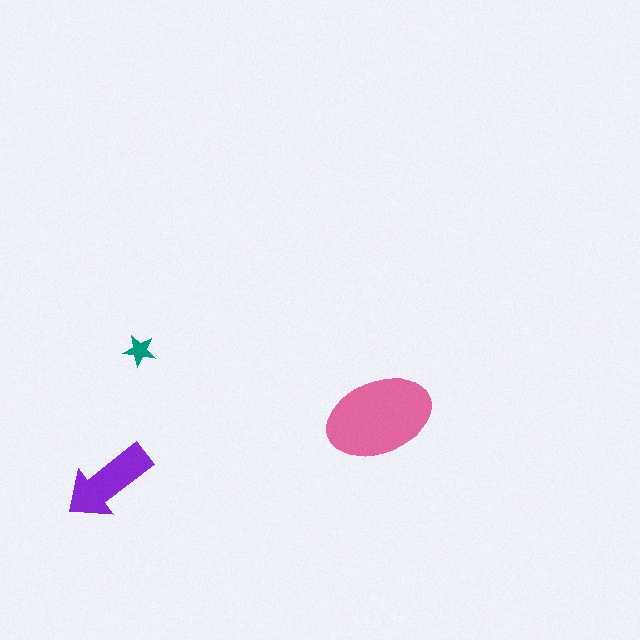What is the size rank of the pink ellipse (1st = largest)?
1st.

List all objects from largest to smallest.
The pink ellipse, the purple arrow, the teal star.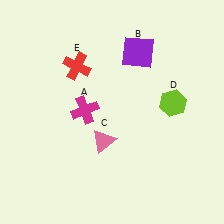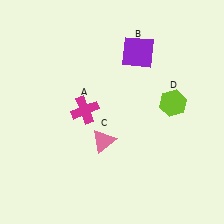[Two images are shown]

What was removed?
The red cross (E) was removed in Image 2.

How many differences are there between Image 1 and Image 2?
There is 1 difference between the two images.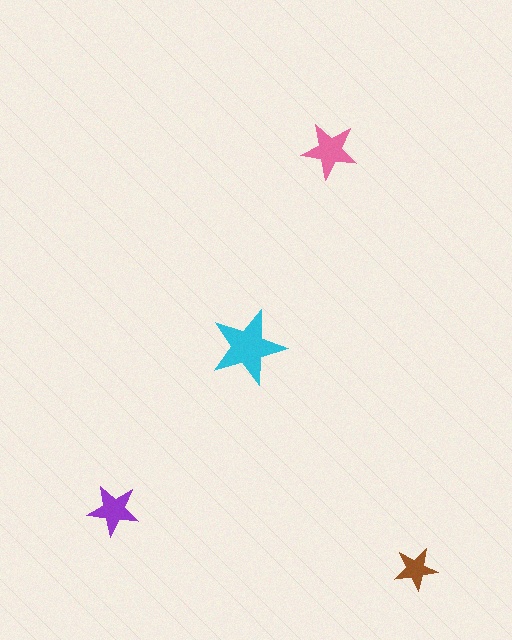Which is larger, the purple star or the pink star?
The pink one.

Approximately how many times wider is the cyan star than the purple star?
About 1.5 times wider.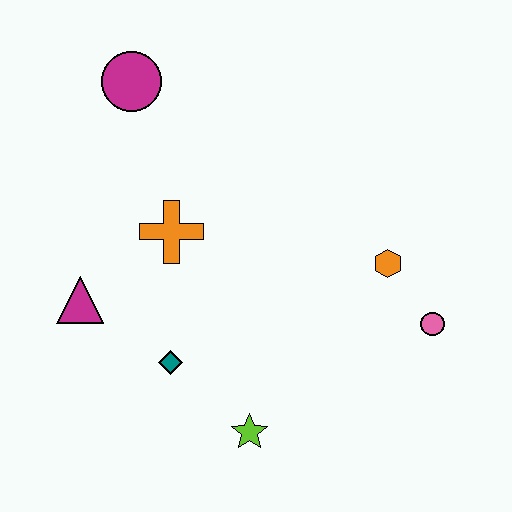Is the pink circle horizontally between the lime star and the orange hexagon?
No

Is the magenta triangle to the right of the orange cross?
No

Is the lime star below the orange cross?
Yes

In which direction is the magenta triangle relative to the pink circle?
The magenta triangle is to the left of the pink circle.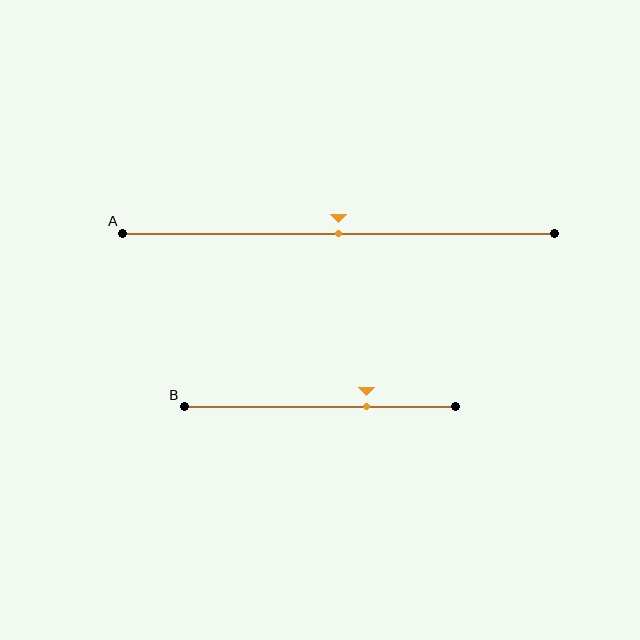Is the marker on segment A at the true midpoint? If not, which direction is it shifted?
Yes, the marker on segment A is at the true midpoint.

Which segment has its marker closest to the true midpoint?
Segment A has its marker closest to the true midpoint.